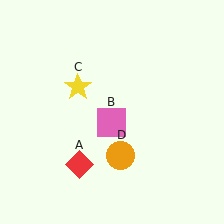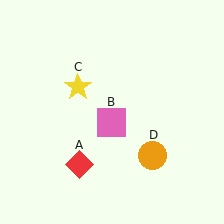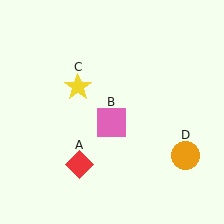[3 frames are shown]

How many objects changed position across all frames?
1 object changed position: orange circle (object D).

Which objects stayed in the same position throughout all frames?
Red diamond (object A) and pink square (object B) and yellow star (object C) remained stationary.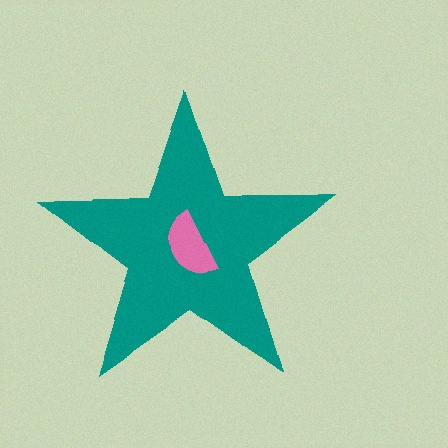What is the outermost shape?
The teal star.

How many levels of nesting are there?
2.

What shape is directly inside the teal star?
The pink semicircle.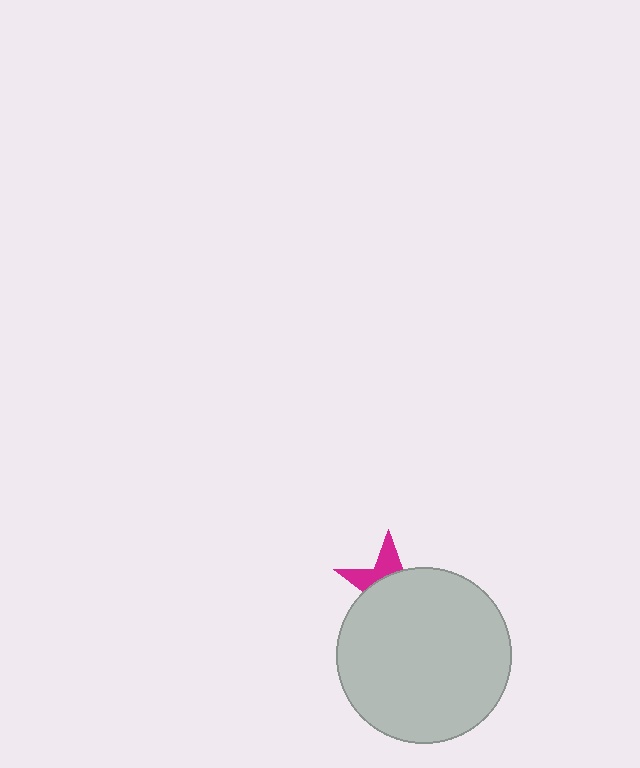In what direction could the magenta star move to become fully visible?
The magenta star could move up. That would shift it out from behind the light gray circle entirely.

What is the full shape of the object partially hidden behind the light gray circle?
The partially hidden object is a magenta star.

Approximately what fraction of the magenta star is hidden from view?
Roughly 68% of the magenta star is hidden behind the light gray circle.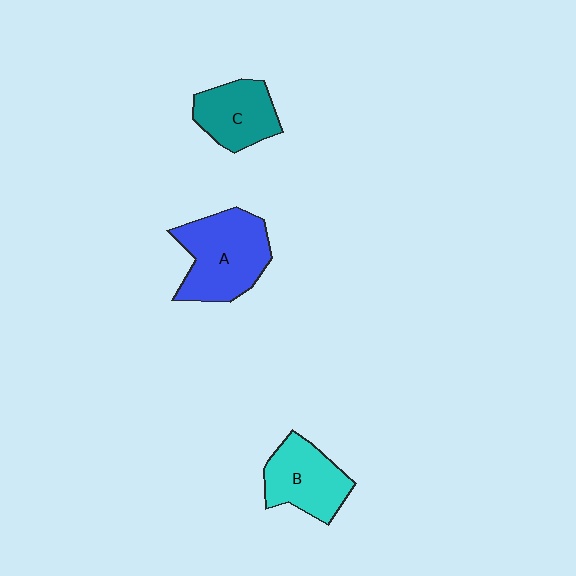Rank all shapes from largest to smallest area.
From largest to smallest: A (blue), B (cyan), C (teal).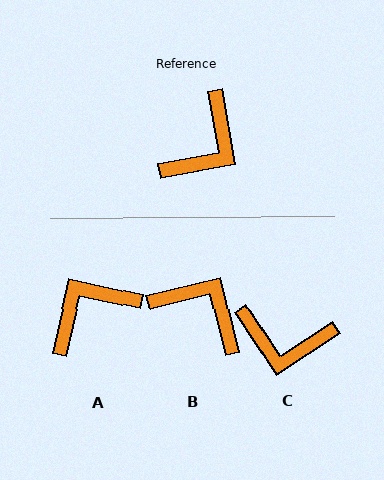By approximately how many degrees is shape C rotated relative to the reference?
Approximately 67 degrees clockwise.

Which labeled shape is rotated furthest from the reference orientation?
A, about 157 degrees away.